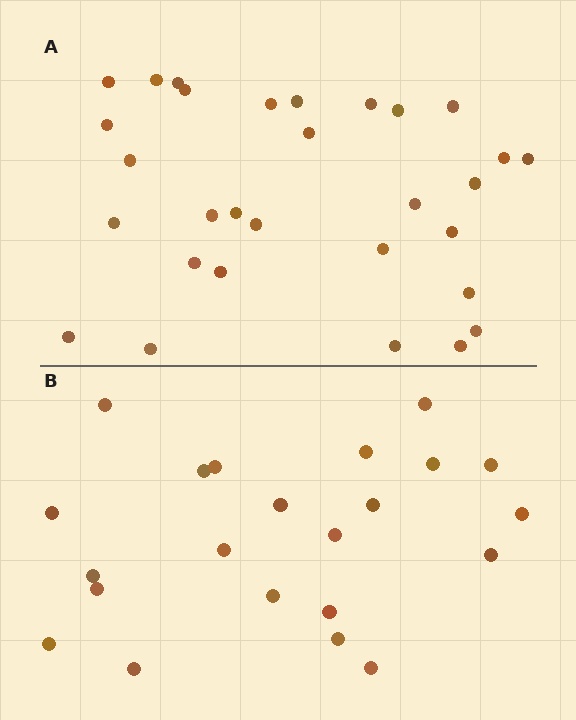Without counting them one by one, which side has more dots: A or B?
Region A (the top region) has more dots.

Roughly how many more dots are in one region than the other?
Region A has roughly 8 or so more dots than region B.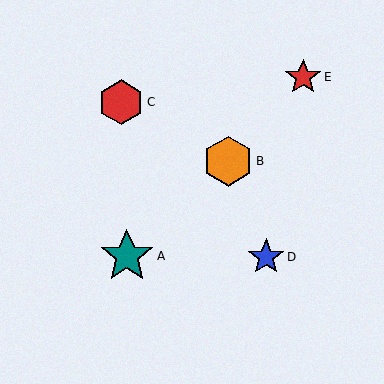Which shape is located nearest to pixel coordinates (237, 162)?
The orange hexagon (labeled B) at (228, 161) is nearest to that location.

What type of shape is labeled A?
Shape A is a teal star.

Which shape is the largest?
The teal star (labeled A) is the largest.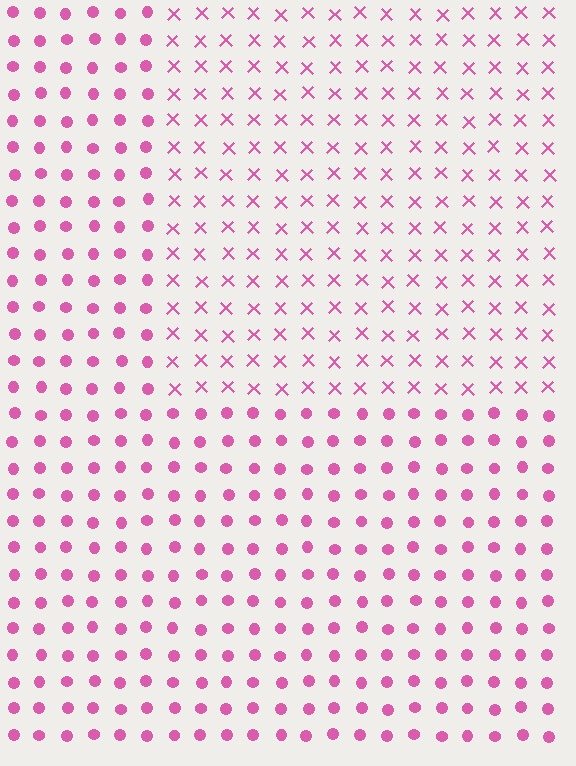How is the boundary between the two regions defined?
The boundary is defined by a change in element shape: X marks inside vs. circles outside. All elements share the same color and spacing.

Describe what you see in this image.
The image is filled with small pink elements arranged in a uniform grid. A rectangle-shaped region contains X marks, while the surrounding area contains circles. The boundary is defined purely by the change in element shape.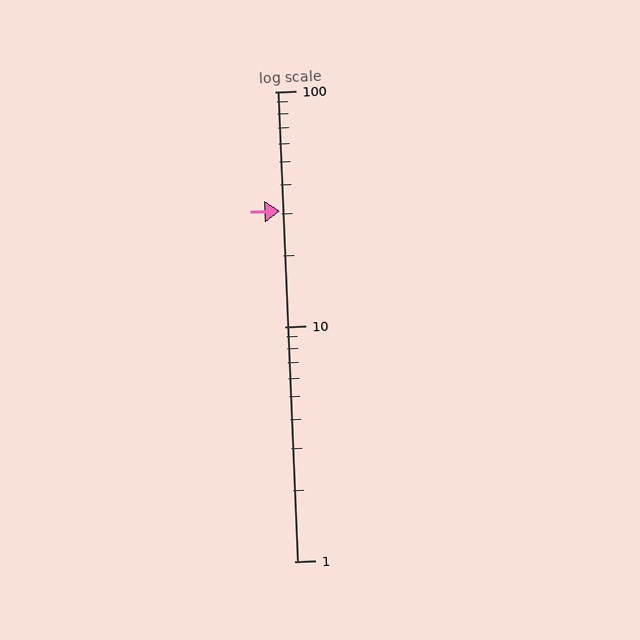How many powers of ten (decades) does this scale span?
The scale spans 2 decades, from 1 to 100.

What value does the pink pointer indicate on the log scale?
The pointer indicates approximately 31.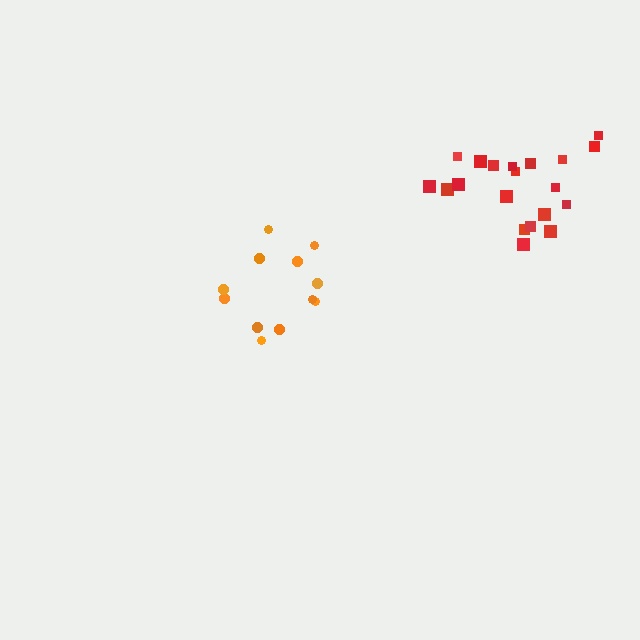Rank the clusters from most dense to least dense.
red, orange.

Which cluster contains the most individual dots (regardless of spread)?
Red (20).